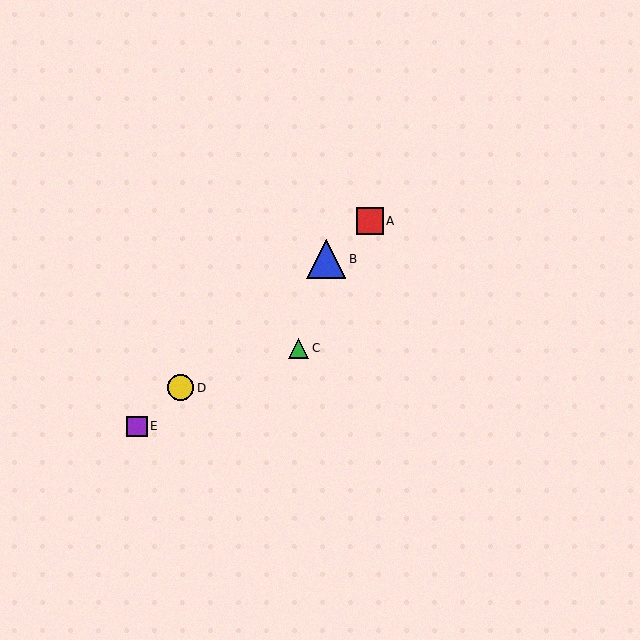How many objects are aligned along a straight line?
4 objects (A, B, D, E) are aligned along a straight line.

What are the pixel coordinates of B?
Object B is at (326, 259).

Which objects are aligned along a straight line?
Objects A, B, D, E are aligned along a straight line.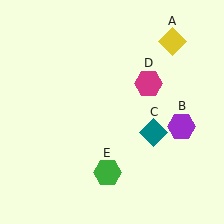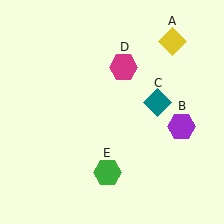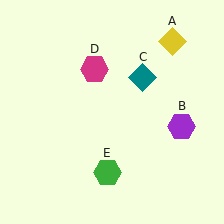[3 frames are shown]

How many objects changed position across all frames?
2 objects changed position: teal diamond (object C), magenta hexagon (object D).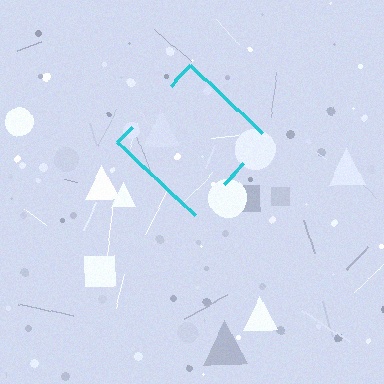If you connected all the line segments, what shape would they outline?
They would outline a diamond.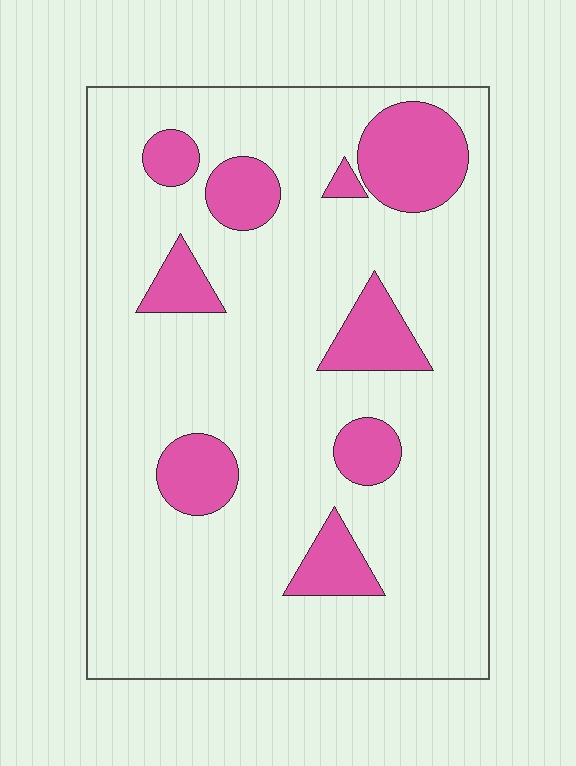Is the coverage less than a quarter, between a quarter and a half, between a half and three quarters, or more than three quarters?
Less than a quarter.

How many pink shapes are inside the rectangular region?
9.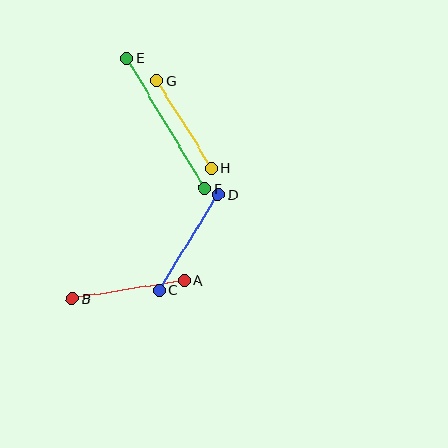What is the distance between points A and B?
The distance is approximately 113 pixels.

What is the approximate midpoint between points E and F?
The midpoint is at approximately (166, 124) pixels.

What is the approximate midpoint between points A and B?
The midpoint is at approximately (128, 290) pixels.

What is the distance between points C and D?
The distance is approximately 113 pixels.